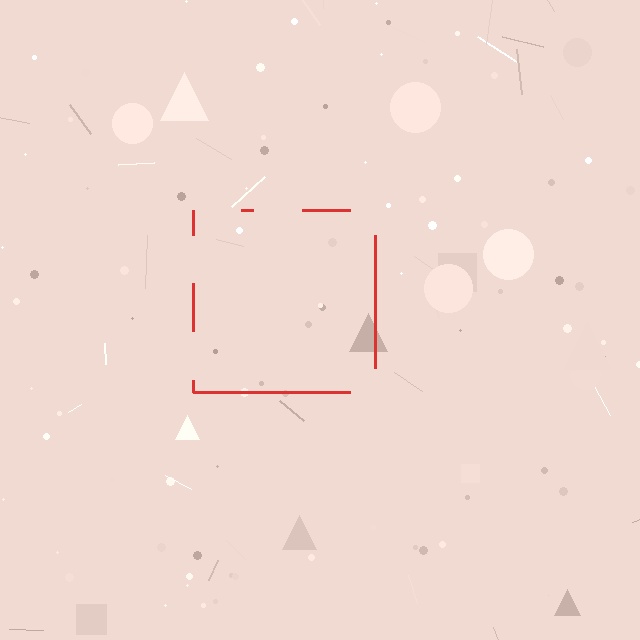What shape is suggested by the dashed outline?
The dashed outline suggests a square.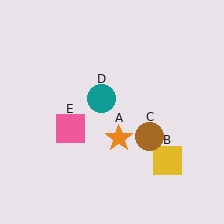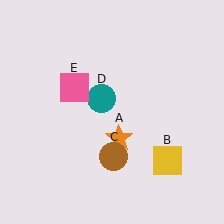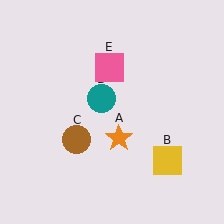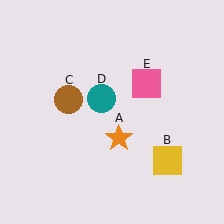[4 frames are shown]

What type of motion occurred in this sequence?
The brown circle (object C), pink square (object E) rotated clockwise around the center of the scene.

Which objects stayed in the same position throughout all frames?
Orange star (object A) and yellow square (object B) and teal circle (object D) remained stationary.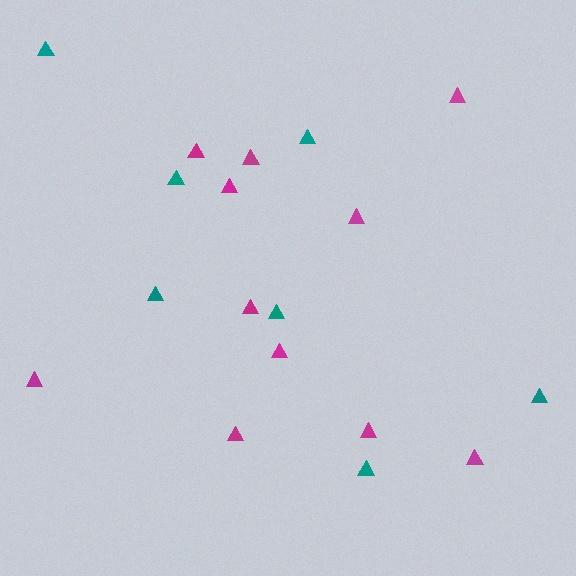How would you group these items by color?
There are 2 groups: one group of magenta triangles (11) and one group of teal triangles (7).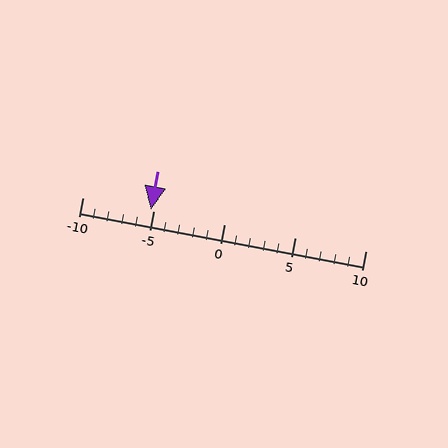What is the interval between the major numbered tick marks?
The major tick marks are spaced 5 units apart.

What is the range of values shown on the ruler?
The ruler shows values from -10 to 10.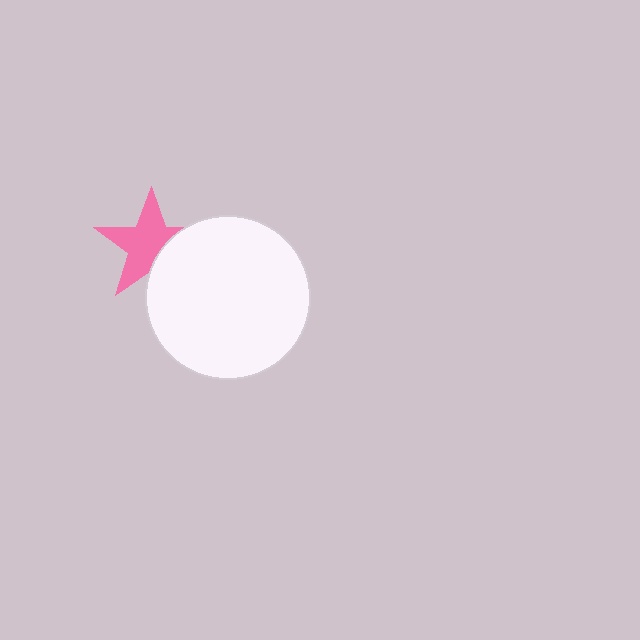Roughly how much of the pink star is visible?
Most of it is visible (roughly 69%).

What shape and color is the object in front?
The object in front is a white circle.